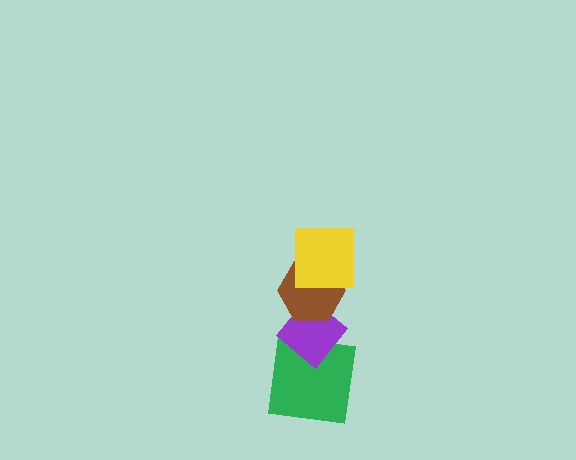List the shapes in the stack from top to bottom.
From top to bottom: the yellow square, the brown hexagon, the purple diamond, the green square.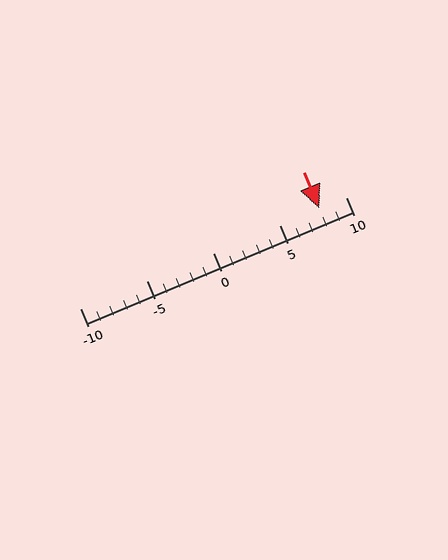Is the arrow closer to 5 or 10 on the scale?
The arrow is closer to 10.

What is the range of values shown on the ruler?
The ruler shows values from -10 to 10.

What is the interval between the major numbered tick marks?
The major tick marks are spaced 5 units apart.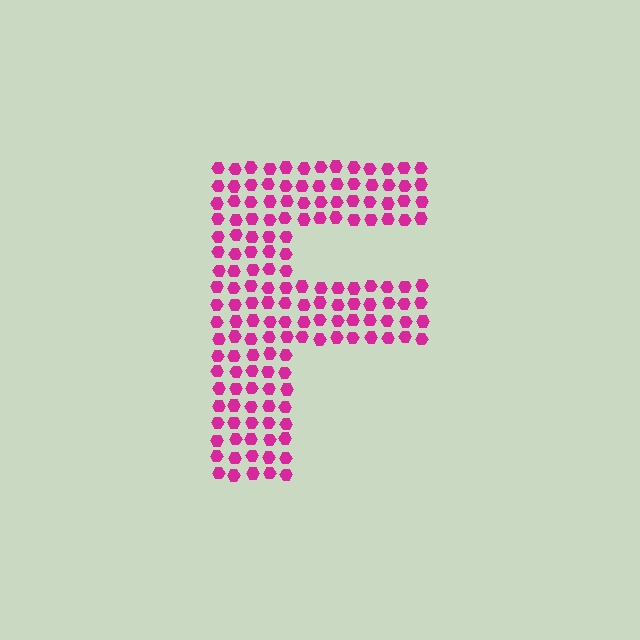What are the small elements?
The small elements are hexagons.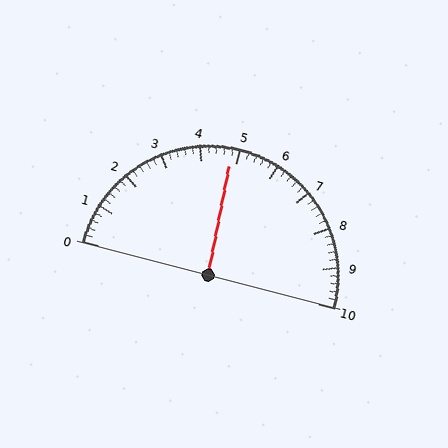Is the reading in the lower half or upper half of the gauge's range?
The reading is in the lower half of the range (0 to 10).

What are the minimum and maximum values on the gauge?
The gauge ranges from 0 to 10.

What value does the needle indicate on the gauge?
The needle indicates approximately 4.8.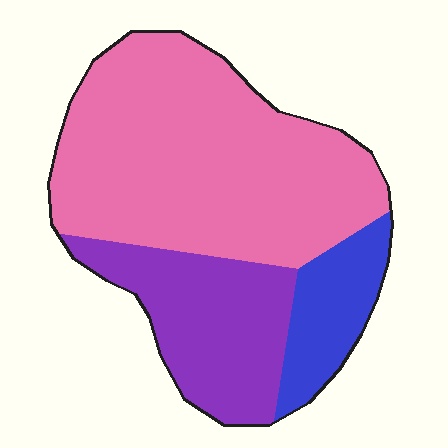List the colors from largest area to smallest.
From largest to smallest: pink, purple, blue.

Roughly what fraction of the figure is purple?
Purple covers roughly 25% of the figure.